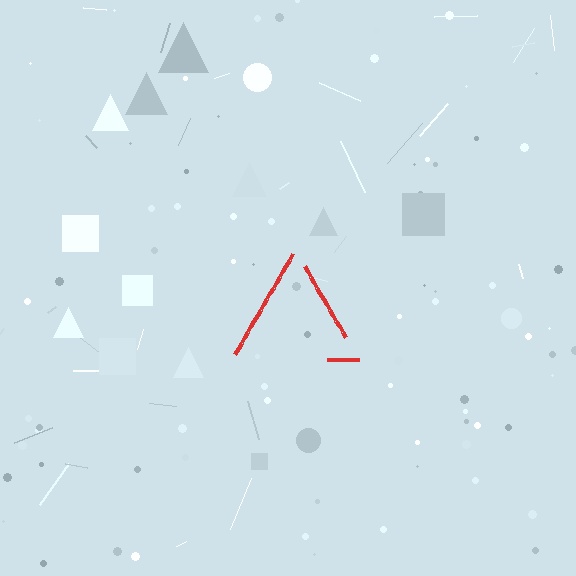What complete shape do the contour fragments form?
The contour fragments form a triangle.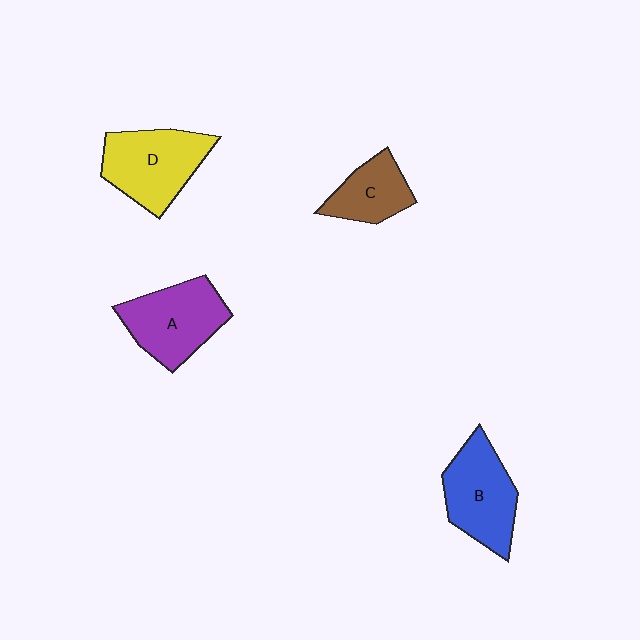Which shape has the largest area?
Shape D (yellow).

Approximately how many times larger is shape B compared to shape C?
Approximately 1.5 times.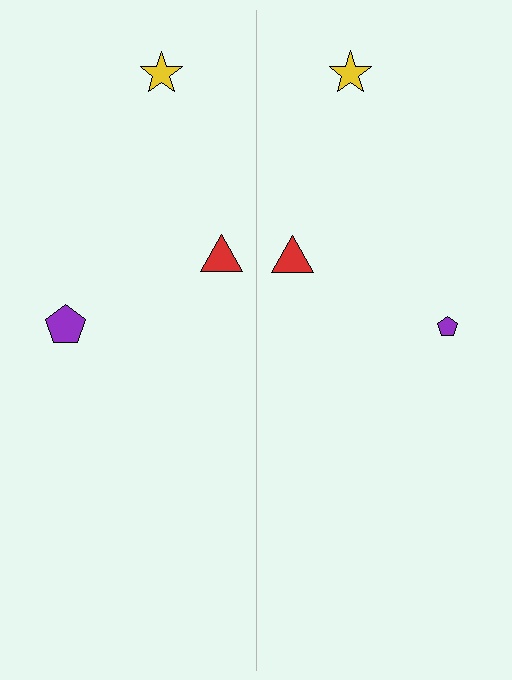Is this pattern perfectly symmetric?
No, the pattern is not perfectly symmetric. The purple pentagon on the right side has a different size than its mirror counterpart.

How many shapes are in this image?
There are 6 shapes in this image.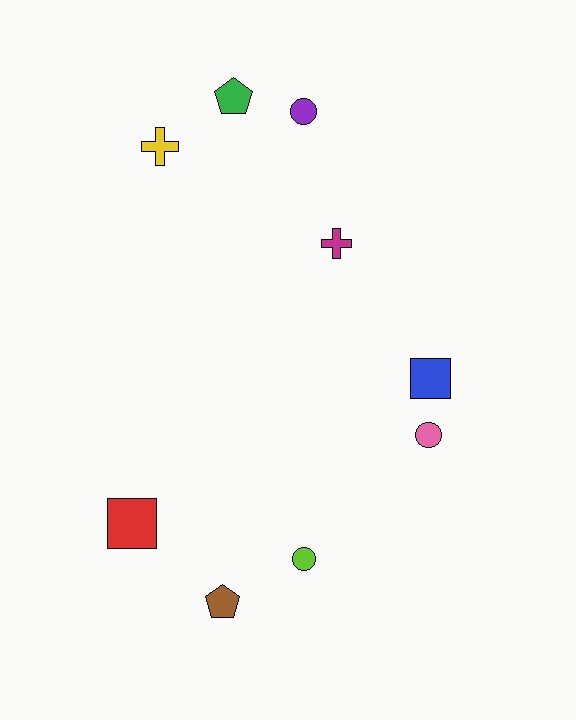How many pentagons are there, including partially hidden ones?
There are 2 pentagons.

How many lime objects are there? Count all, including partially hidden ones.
There is 1 lime object.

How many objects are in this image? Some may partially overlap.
There are 9 objects.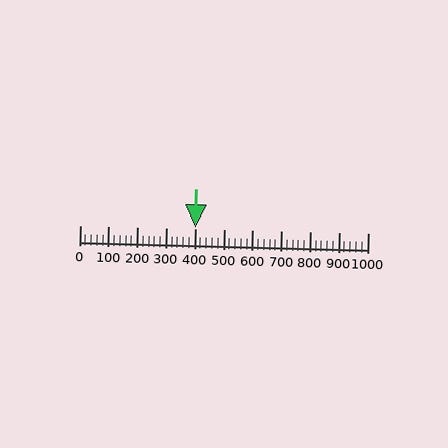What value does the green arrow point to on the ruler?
The green arrow points to approximately 402.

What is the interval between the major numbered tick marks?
The major tick marks are spaced 100 units apart.